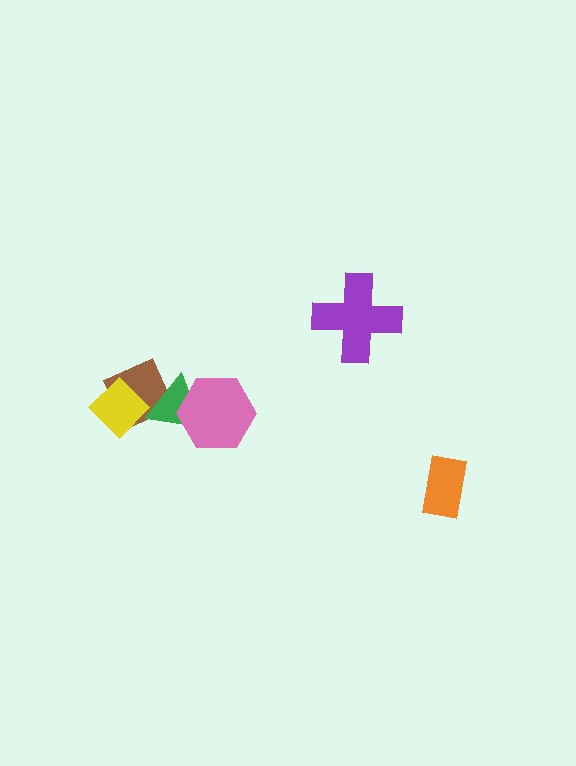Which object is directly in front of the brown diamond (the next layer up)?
The yellow diamond is directly in front of the brown diamond.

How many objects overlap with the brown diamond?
2 objects overlap with the brown diamond.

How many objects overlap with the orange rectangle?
0 objects overlap with the orange rectangle.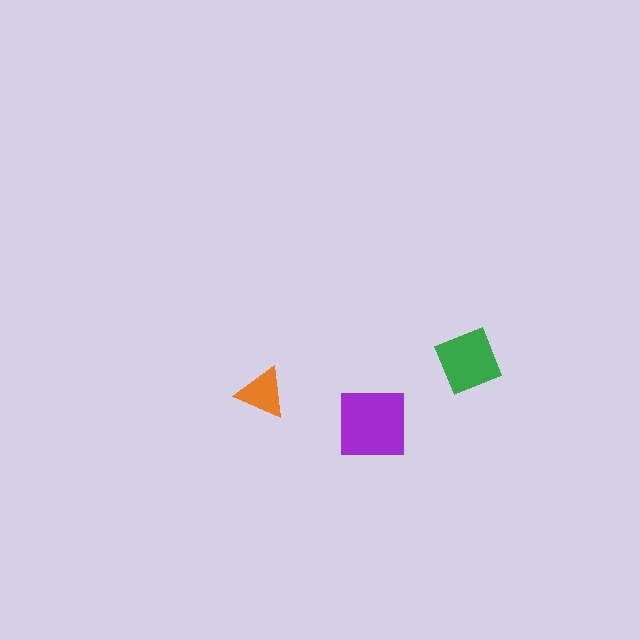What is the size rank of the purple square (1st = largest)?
1st.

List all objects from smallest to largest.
The orange triangle, the green diamond, the purple square.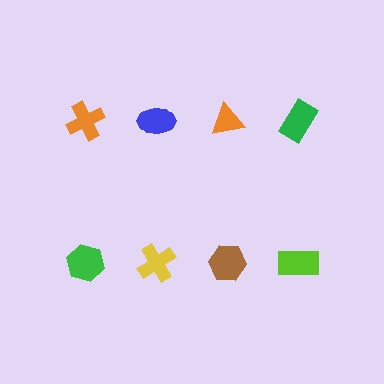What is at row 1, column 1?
An orange cross.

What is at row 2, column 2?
A yellow cross.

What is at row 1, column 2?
A blue ellipse.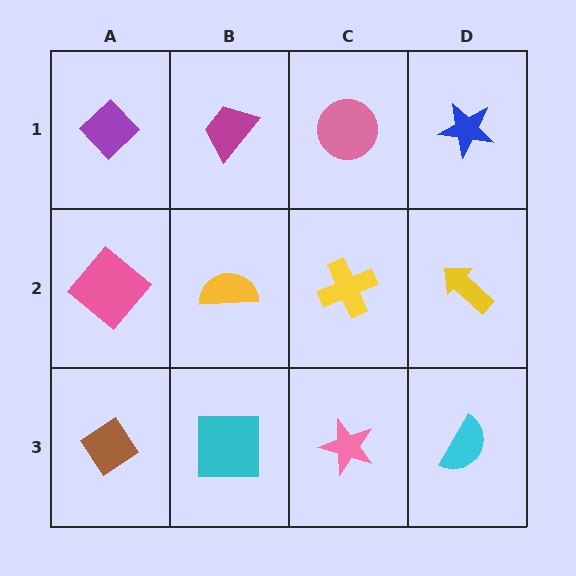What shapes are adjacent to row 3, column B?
A yellow semicircle (row 2, column B), a brown diamond (row 3, column A), a pink star (row 3, column C).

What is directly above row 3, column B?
A yellow semicircle.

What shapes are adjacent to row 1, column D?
A yellow arrow (row 2, column D), a pink circle (row 1, column C).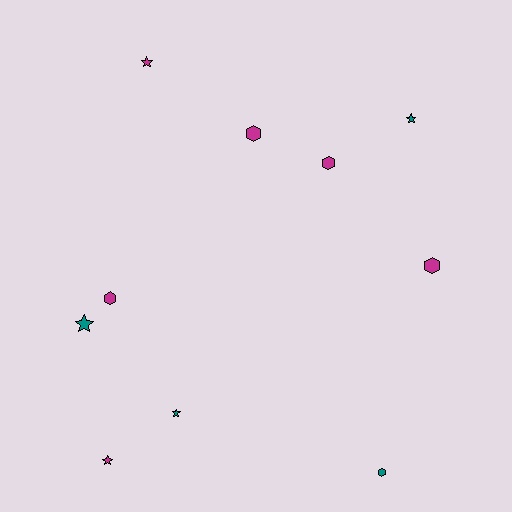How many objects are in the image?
There are 10 objects.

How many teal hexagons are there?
There is 1 teal hexagon.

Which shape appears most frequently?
Star, with 5 objects.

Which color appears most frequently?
Magenta, with 6 objects.